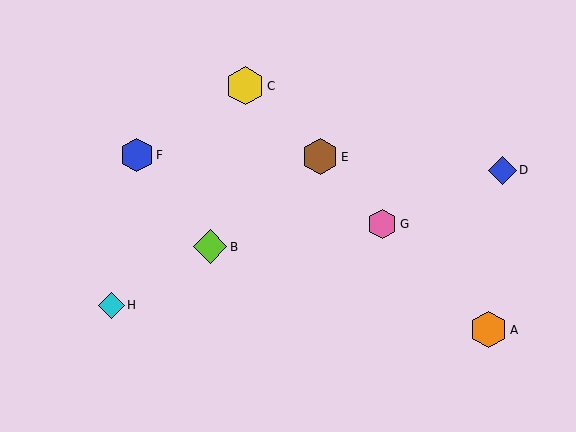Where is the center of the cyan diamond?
The center of the cyan diamond is at (111, 305).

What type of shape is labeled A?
Shape A is an orange hexagon.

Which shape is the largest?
The yellow hexagon (labeled C) is the largest.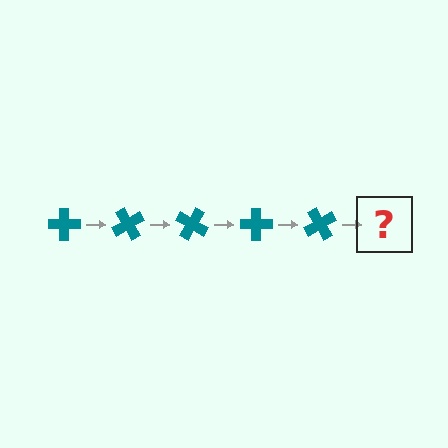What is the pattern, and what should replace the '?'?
The pattern is that the cross rotates 60 degrees each step. The '?' should be a teal cross rotated 300 degrees.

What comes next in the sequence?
The next element should be a teal cross rotated 300 degrees.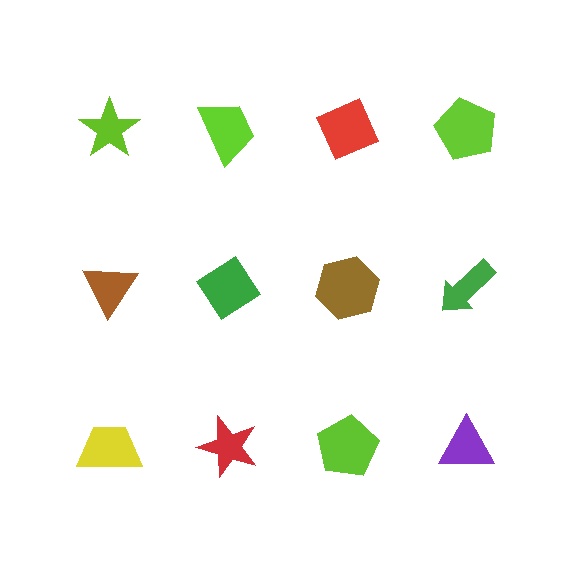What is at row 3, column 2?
A red star.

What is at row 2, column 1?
A brown triangle.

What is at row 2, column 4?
A green arrow.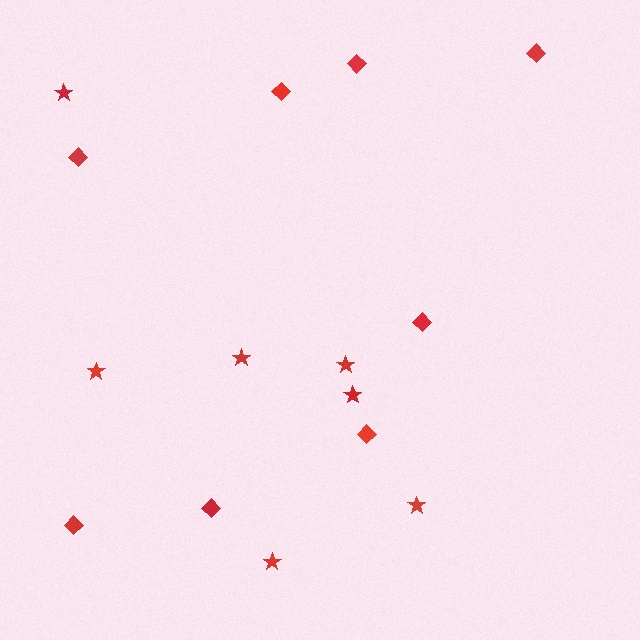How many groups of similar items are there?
There are 2 groups: one group of stars (7) and one group of diamonds (8).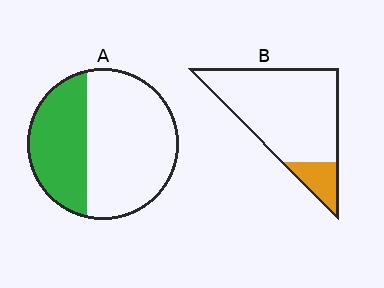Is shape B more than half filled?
No.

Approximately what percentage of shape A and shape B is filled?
A is approximately 35% and B is approximately 15%.